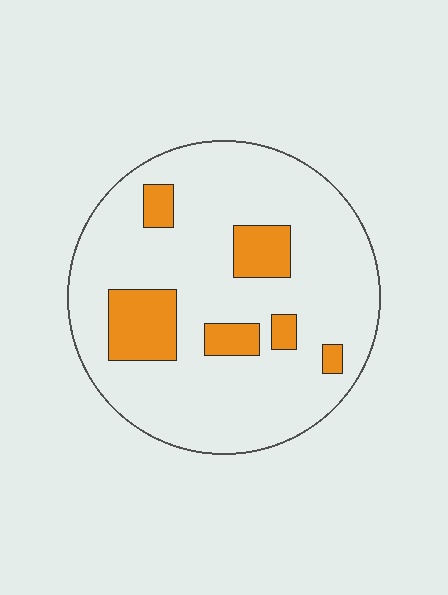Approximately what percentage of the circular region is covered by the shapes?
Approximately 15%.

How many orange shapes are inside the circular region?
6.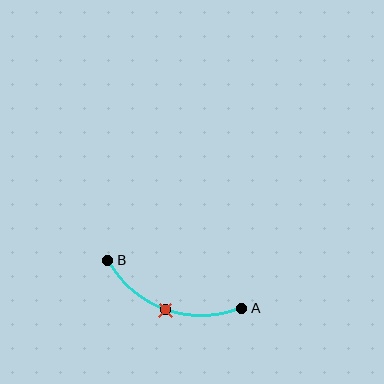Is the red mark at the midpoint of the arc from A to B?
Yes. The red mark lies on the arc at equal arc-length from both A and B — it is the arc midpoint.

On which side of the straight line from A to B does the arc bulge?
The arc bulges below the straight line connecting A and B.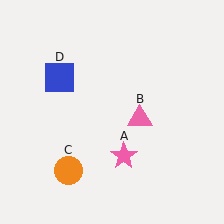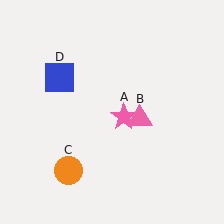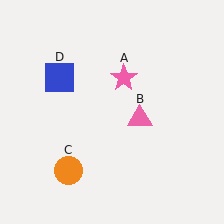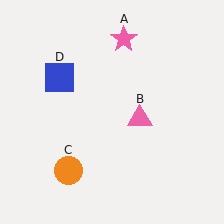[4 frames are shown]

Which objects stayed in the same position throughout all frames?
Pink triangle (object B) and orange circle (object C) and blue square (object D) remained stationary.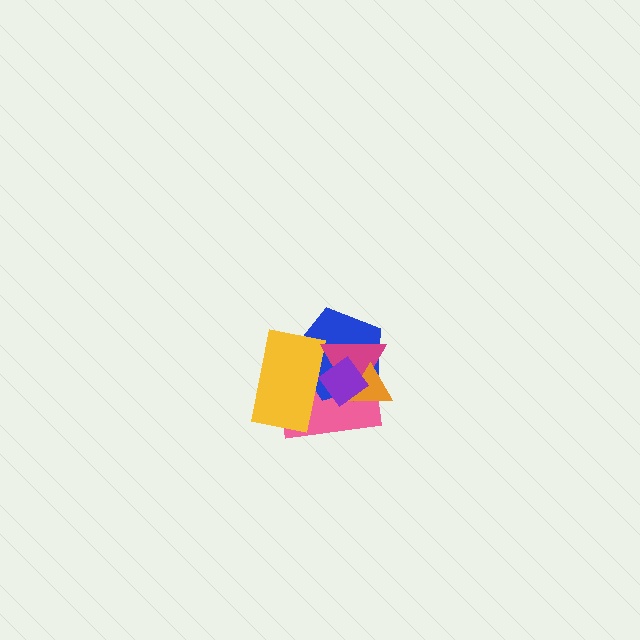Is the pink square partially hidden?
Yes, it is partially covered by another shape.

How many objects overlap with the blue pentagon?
5 objects overlap with the blue pentagon.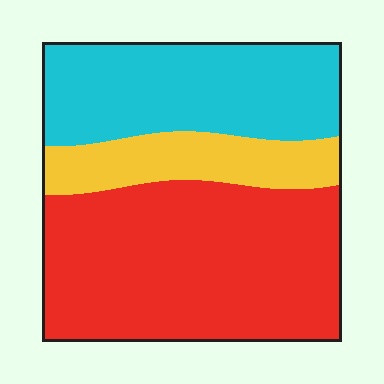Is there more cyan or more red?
Red.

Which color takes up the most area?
Red, at roughly 50%.